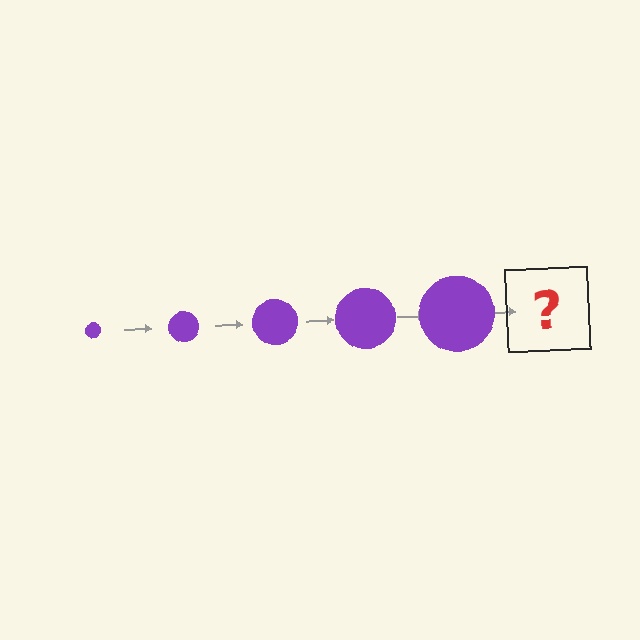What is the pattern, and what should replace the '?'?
The pattern is that the circle gets progressively larger each step. The '?' should be a purple circle, larger than the previous one.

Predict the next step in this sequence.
The next step is a purple circle, larger than the previous one.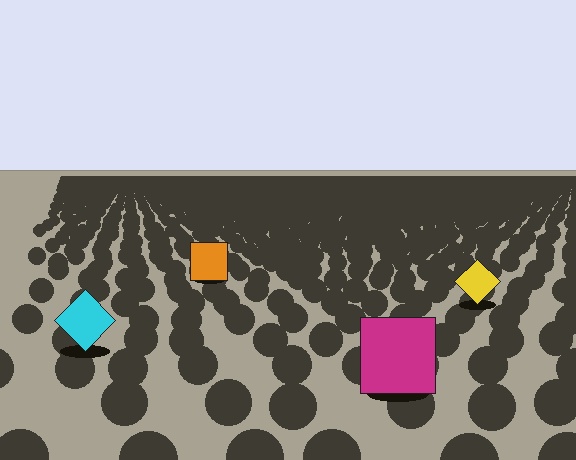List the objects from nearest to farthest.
From nearest to farthest: the magenta square, the cyan diamond, the yellow diamond, the orange square.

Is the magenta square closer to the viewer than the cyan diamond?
Yes. The magenta square is closer — you can tell from the texture gradient: the ground texture is coarser near it.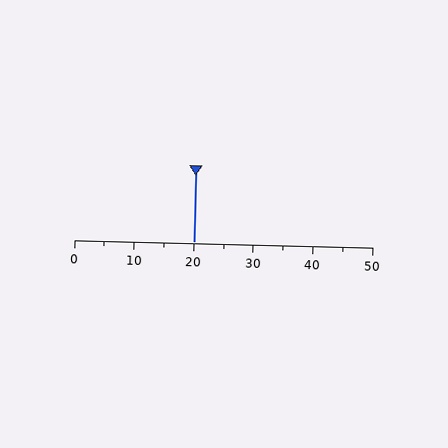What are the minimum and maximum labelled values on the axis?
The axis runs from 0 to 50.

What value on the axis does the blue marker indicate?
The marker indicates approximately 20.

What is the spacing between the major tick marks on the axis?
The major ticks are spaced 10 apart.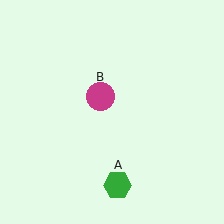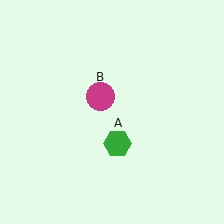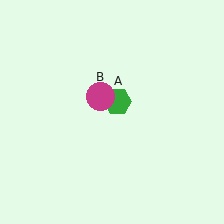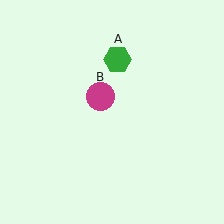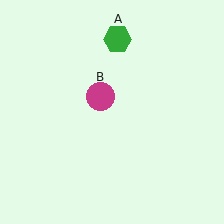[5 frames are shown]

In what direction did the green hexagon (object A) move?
The green hexagon (object A) moved up.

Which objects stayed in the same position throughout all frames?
Magenta circle (object B) remained stationary.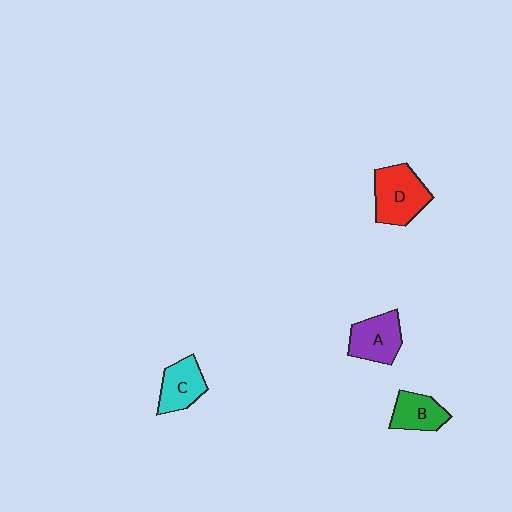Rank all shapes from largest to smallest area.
From largest to smallest: D (red), A (purple), C (cyan), B (green).